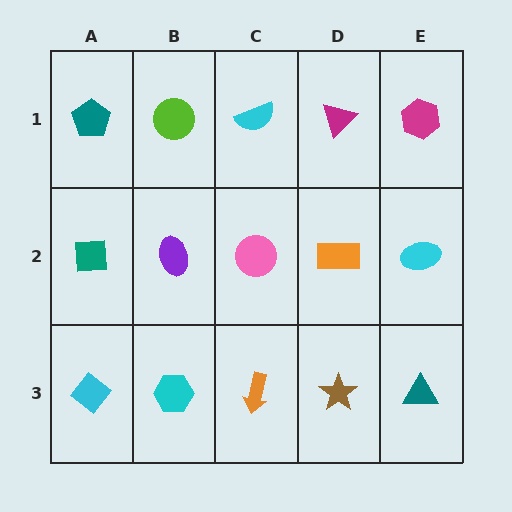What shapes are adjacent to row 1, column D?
An orange rectangle (row 2, column D), a cyan semicircle (row 1, column C), a magenta hexagon (row 1, column E).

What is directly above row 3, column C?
A pink circle.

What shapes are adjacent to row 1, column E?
A cyan ellipse (row 2, column E), a magenta triangle (row 1, column D).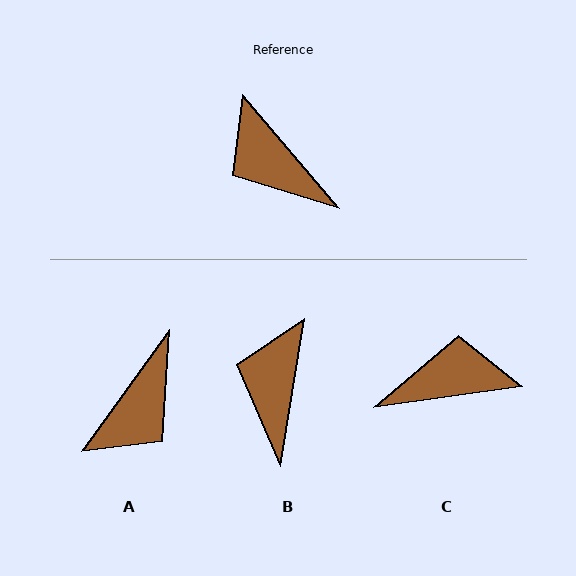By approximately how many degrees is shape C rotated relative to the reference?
Approximately 122 degrees clockwise.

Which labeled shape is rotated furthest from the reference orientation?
C, about 122 degrees away.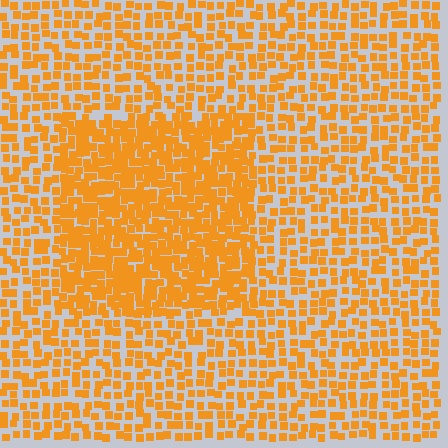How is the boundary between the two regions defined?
The boundary is defined by a change in element density (approximately 1.9x ratio). All elements are the same color, size, and shape.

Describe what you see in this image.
The image contains small orange elements arranged at two different densities. A rectangle-shaped region is visible where the elements are more densely packed than the surrounding area.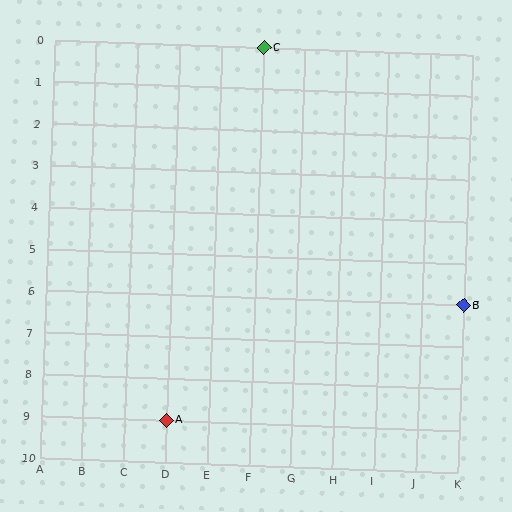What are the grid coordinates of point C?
Point C is at grid coordinates (F, 0).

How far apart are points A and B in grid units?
Points A and B are 7 columns and 3 rows apart (about 7.6 grid units diagonally).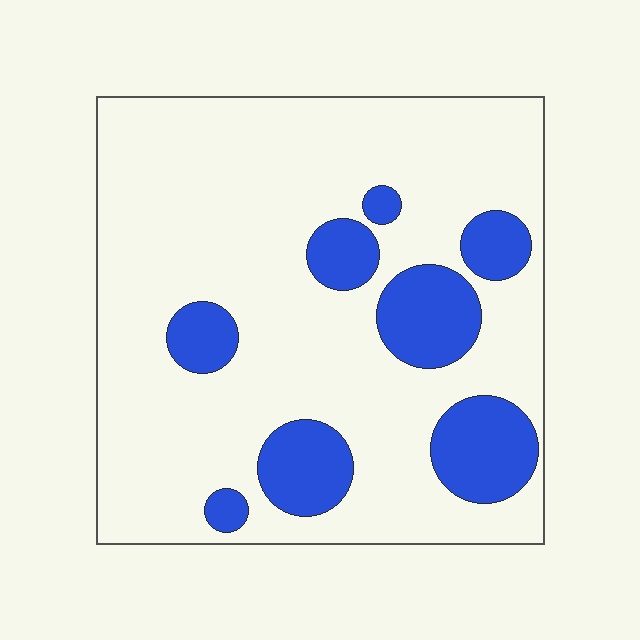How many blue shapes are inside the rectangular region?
8.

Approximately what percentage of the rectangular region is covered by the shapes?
Approximately 20%.